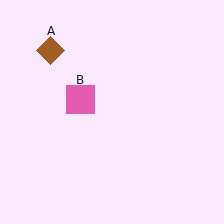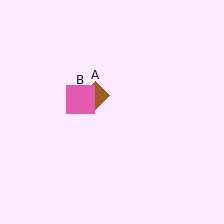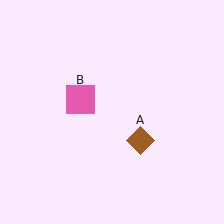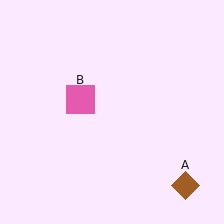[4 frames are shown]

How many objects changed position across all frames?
1 object changed position: brown diamond (object A).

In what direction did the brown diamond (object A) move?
The brown diamond (object A) moved down and to the right.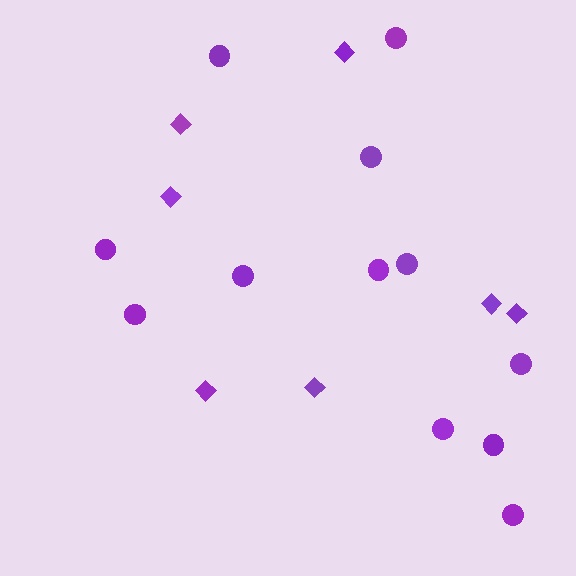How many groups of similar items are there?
There are 2 groups: one group of circles (12) and one group of diamonds (7).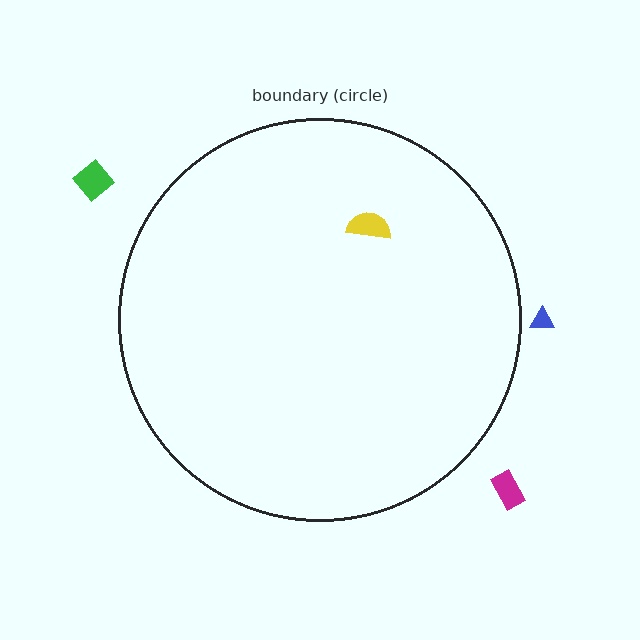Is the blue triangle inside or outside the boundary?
Outside.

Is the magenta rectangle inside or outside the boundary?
Outside.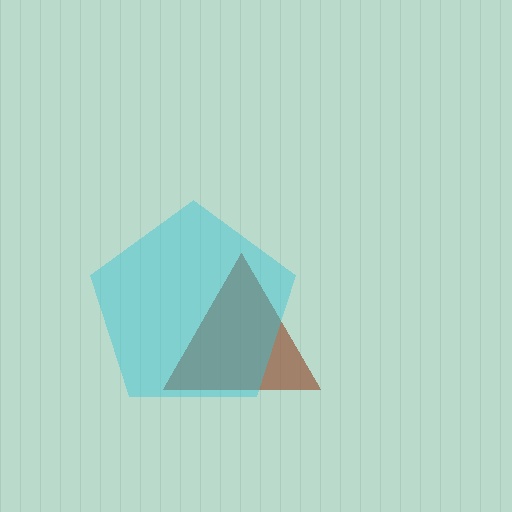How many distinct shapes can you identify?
There are 2 distinct shapes: a brown triangle, a cyan pentagon.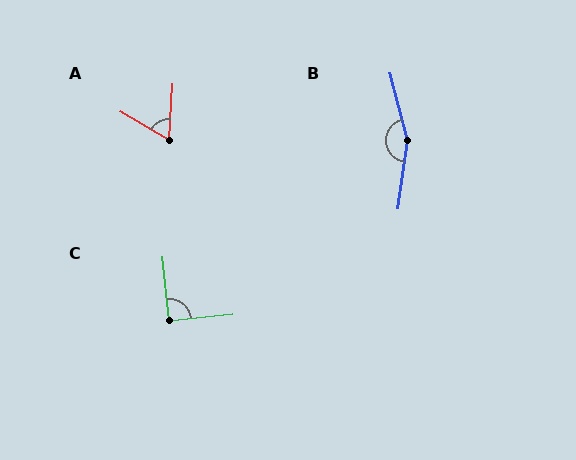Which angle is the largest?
B, at approximately 158 degrees.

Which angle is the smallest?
A, at approximately 63 degrees.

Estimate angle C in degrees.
Approximately 90 degrees.